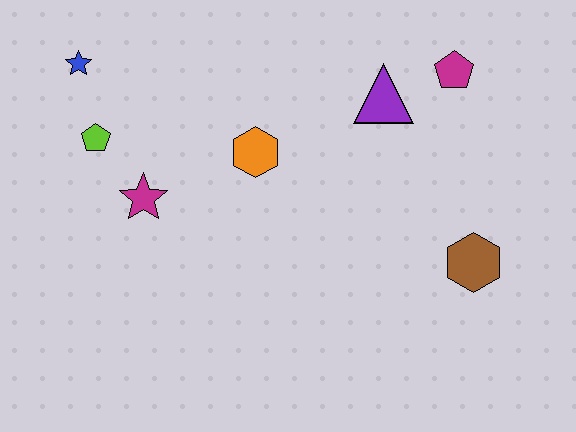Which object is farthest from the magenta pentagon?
The blue star is farthest from the magenta pentagon.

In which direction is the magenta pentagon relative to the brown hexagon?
The magenta pentagon is above the brown hexagon.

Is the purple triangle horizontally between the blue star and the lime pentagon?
No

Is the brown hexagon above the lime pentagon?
No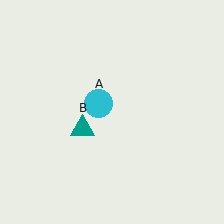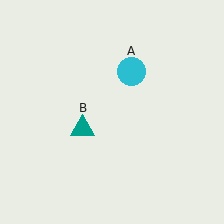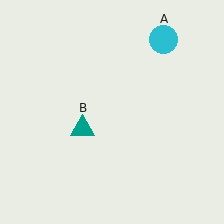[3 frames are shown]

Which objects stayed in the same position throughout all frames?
Teal triangle (object B) remained stationary.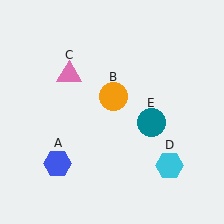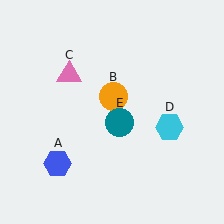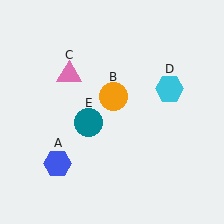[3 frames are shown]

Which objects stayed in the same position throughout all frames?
Blue hexagon (object A) and orange circle (object B) and pink triangle (object C) remained stationary.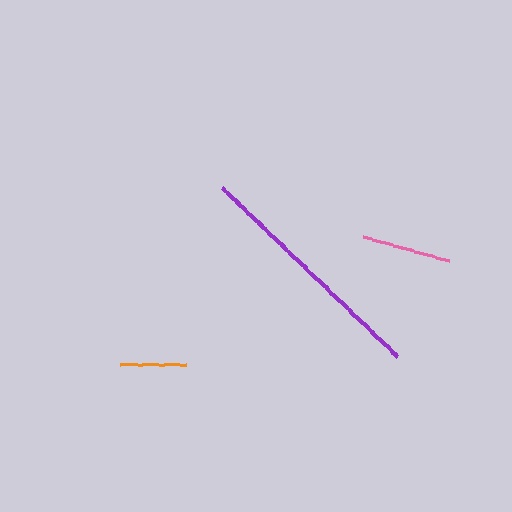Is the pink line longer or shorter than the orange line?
The pink line is longer than the orange line.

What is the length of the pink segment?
The pink segment is approximately 89 pixels long.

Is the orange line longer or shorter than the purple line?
The purple line is longer than the orange line.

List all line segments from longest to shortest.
From longest to shortest: purple, pink, orange.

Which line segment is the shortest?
The orange line is the shortest at approximately 66 pixels.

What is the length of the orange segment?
The orange segment is approximately 66 pixels long.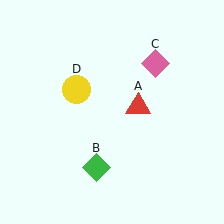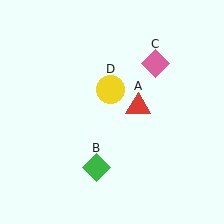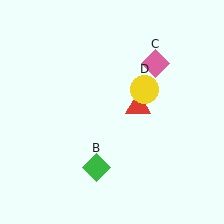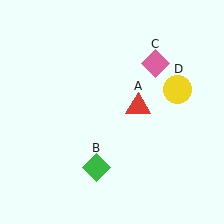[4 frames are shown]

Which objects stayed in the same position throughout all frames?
Red triangle (object A) and green diamond (object B) and pink diamond (object C) remained stationary.